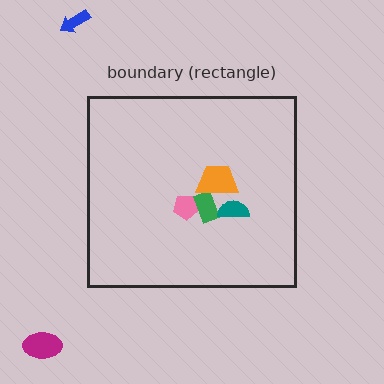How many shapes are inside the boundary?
4 inside, 2 outside.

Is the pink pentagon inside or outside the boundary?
Inside.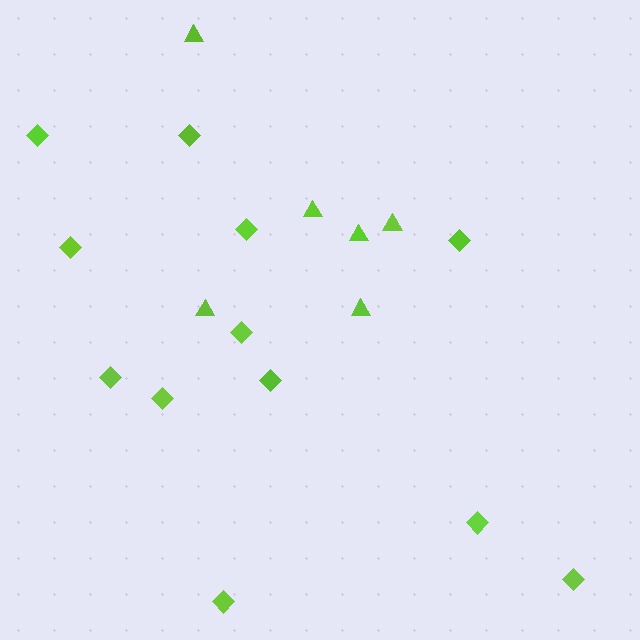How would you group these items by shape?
There are 2 groups: one group of triangles (6) and one group of diamonds (12).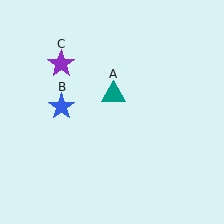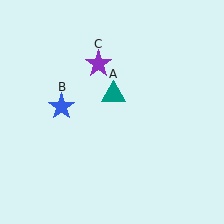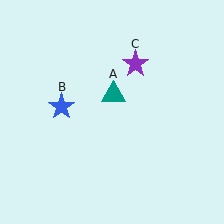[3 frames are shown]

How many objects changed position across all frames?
1 object changed position: purple star (object C).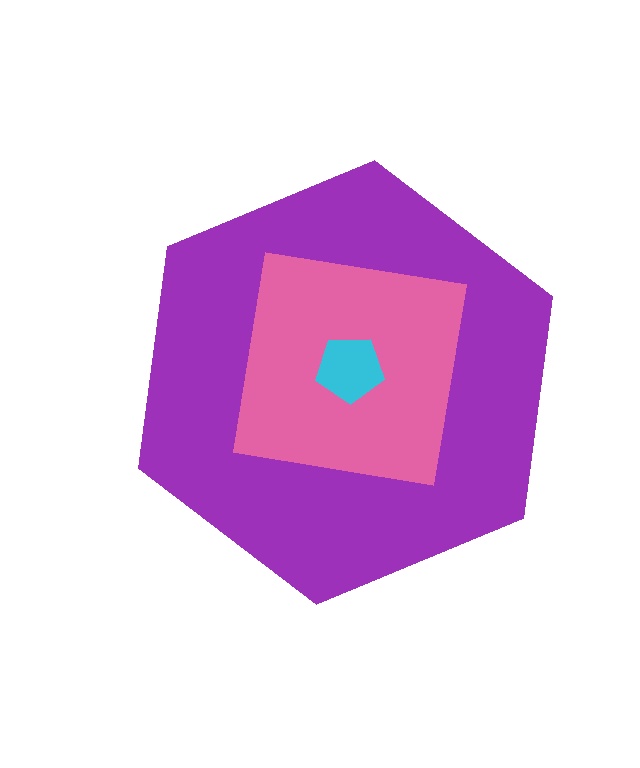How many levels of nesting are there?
3.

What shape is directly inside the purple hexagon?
The pink square.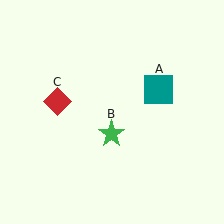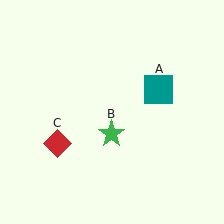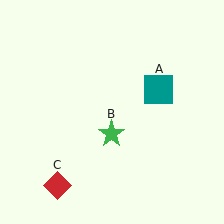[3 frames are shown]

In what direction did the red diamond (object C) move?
The red diamond (object C) moved down.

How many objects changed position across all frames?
1 object changed position: red diamond (object C).